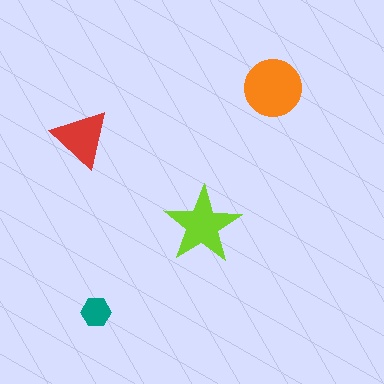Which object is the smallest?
The teal hexagon.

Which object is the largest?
The orange circle.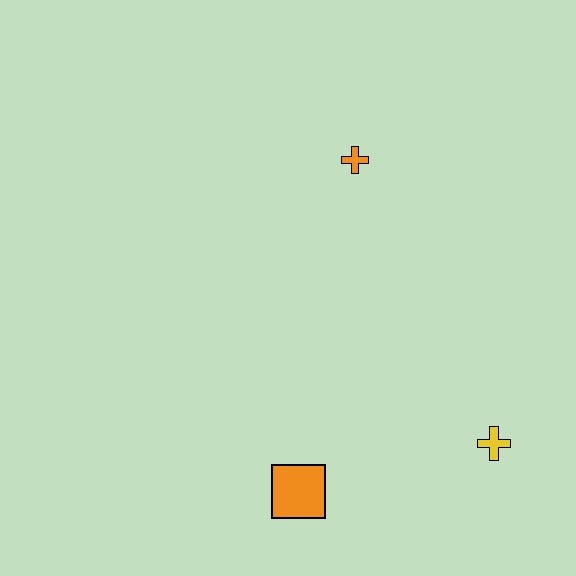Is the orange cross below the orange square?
No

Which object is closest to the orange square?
The yellow cross is closest to the orange square.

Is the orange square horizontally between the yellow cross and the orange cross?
No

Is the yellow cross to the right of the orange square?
Yes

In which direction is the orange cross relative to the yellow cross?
The orange cross is above the yellow cross.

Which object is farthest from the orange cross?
The orange square is farthest from the orange cross.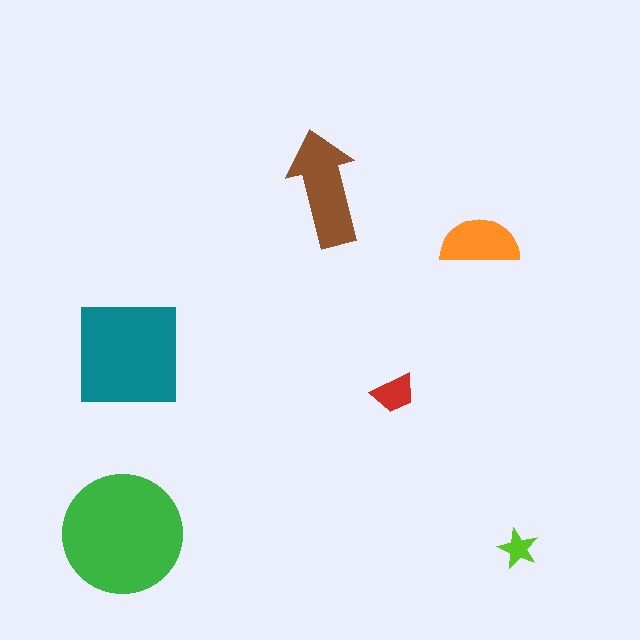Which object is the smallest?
The lime star.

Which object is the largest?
The green circle.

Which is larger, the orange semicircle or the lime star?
The orange semicircle.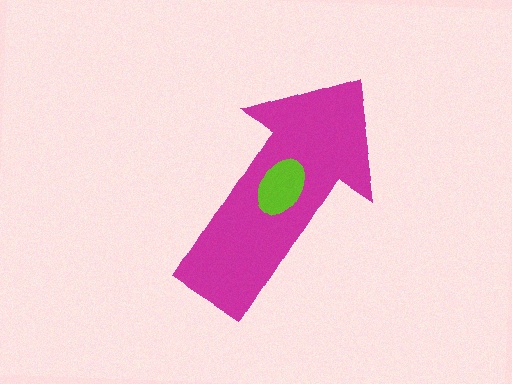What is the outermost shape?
The magenta arrow.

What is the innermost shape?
The lime ellipse.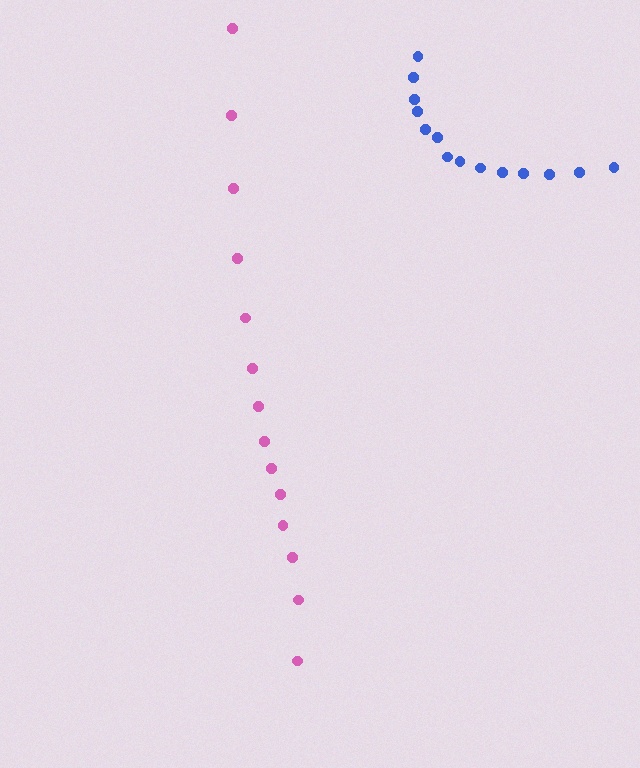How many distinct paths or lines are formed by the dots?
There are 2 distinct paths.